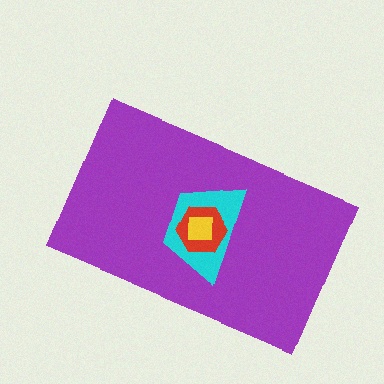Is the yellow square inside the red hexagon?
Yes.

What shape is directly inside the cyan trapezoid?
The red hexagon.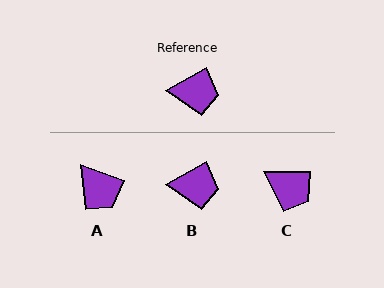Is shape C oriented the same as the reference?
No, it is off by about 30 degrees.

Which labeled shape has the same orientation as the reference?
B.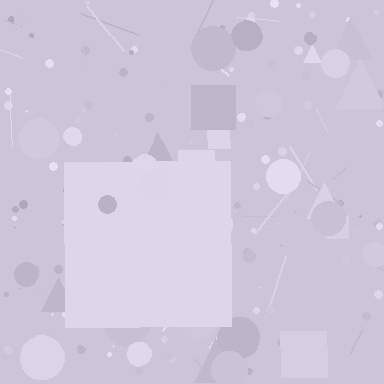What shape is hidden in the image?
A square is hidden in the image.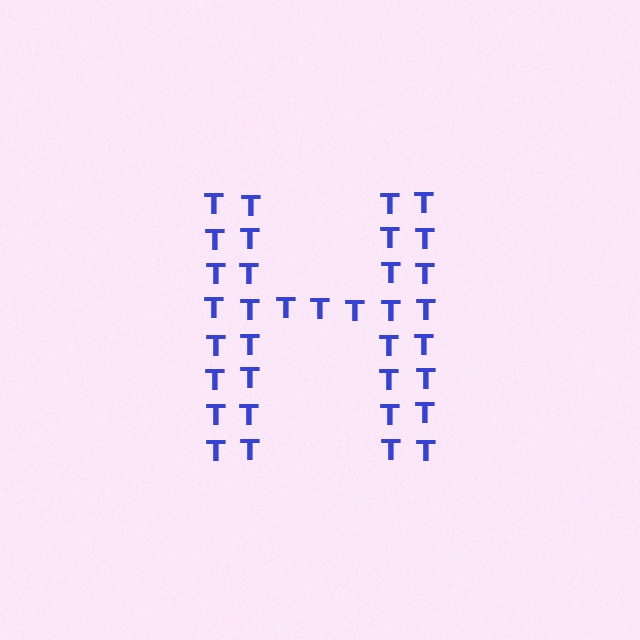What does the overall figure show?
The overall figure shows the letter H.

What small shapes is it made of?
It is made of small letter T's.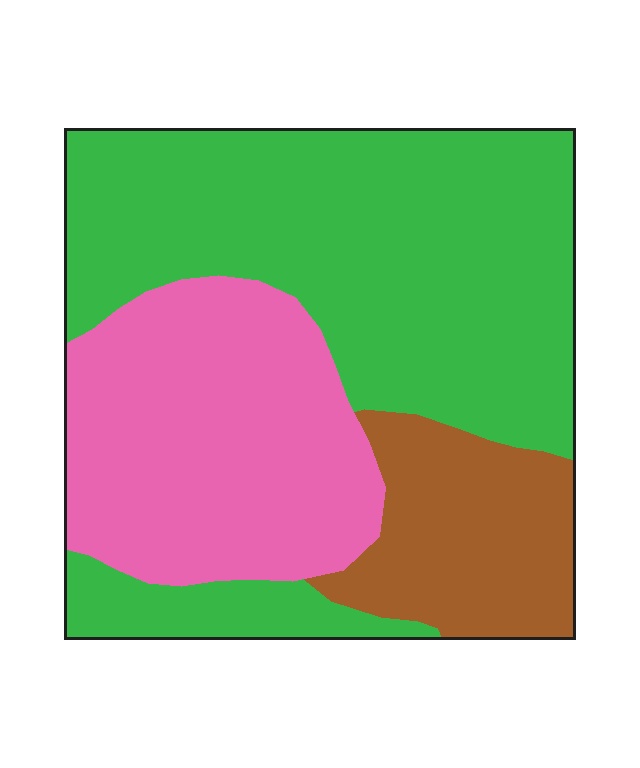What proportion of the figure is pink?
Pink covers 31% of the figure.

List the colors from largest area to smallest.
From largest to smallest: green, pink, brown.